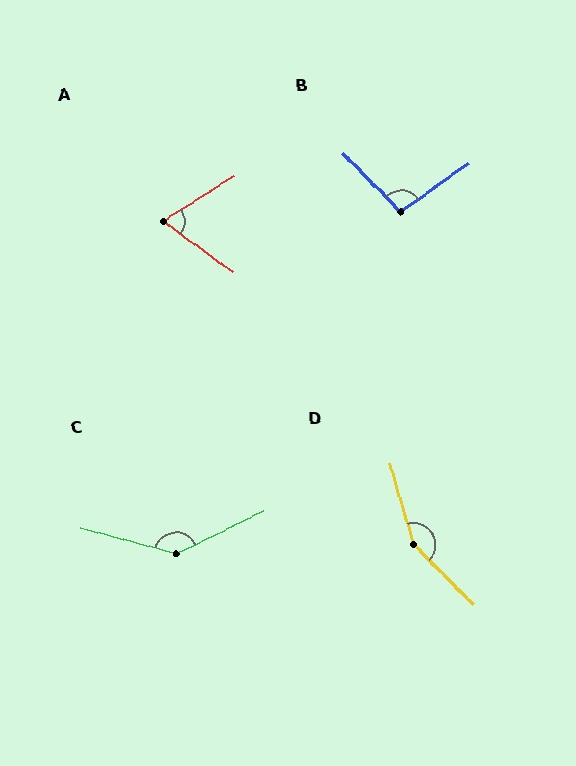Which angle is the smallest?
A, at approximately 68 degrees.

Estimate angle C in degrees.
Approximately 139 degrees.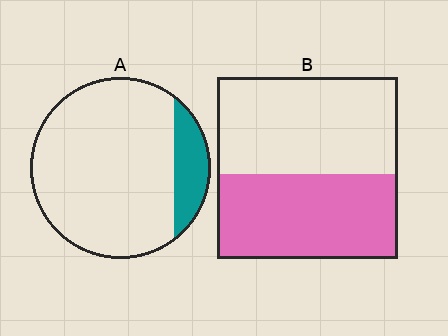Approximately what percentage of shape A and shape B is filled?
A is approximately 15% and B is approximately 45%.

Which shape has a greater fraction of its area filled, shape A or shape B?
Shape B.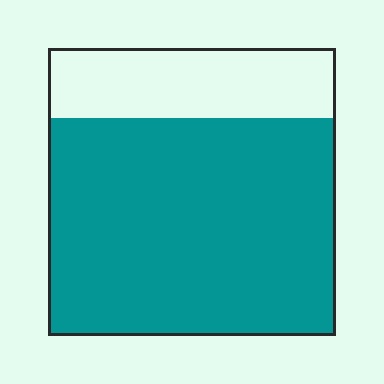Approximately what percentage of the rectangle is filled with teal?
Approximately 75%.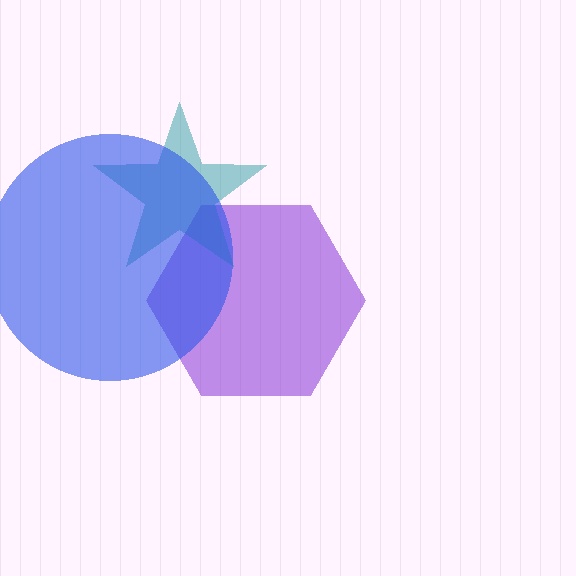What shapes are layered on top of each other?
The layered shapes are: a purple hexagon, a teal star, a blue circle.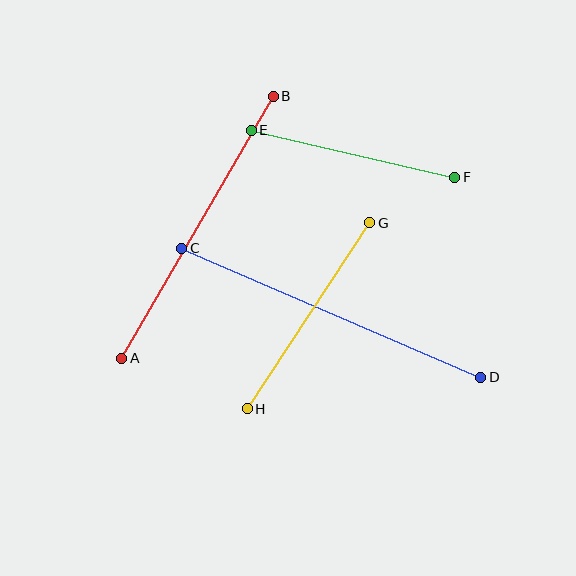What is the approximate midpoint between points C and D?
The midpoint is at approximately (331, 313) pixels.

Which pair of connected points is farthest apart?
Points C and D are farthest apart.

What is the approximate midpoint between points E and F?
The midpoint is at approximately (353, 154) pixels.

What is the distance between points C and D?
The distance is approximately 326 pixels.